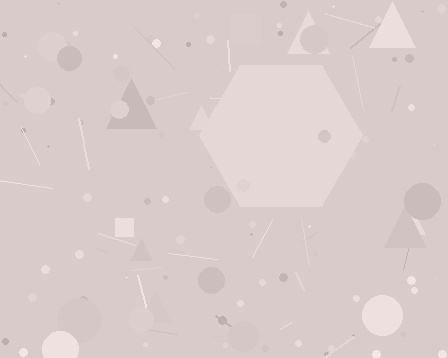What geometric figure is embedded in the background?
A hexagon is embedded in the background.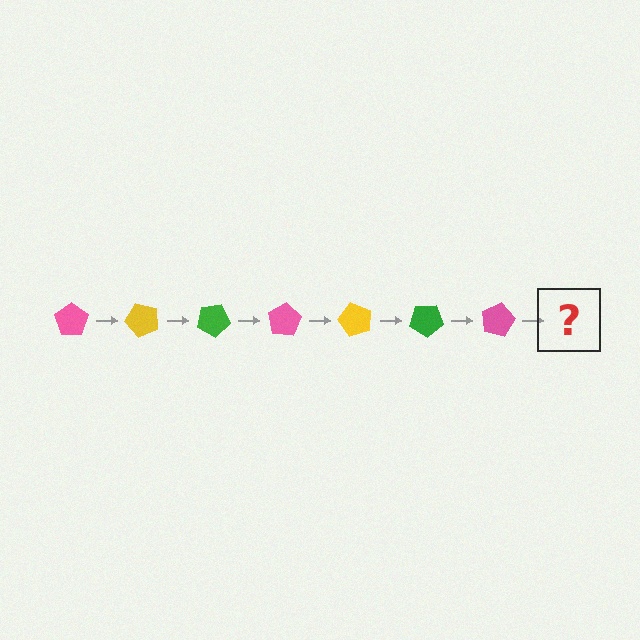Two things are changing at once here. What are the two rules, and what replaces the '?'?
The two rules are that it rotates 50 degrees each step and the color cycles through pink, yellow, and green. The '?' should be a yellow pentagon, rotated 350 degrees from the start.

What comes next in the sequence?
The next element should be a yellow pentagon, rotated 350 degrees from the start.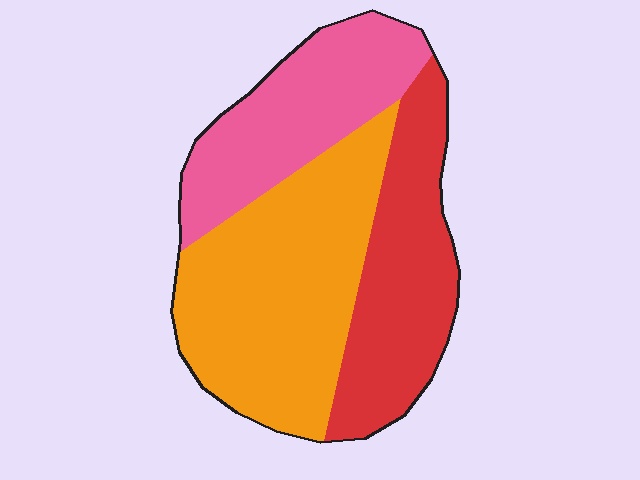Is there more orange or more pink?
Orange.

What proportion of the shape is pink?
Pink takes up between a quarter and a half of the shape.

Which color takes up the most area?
Orange, at roughly 45%.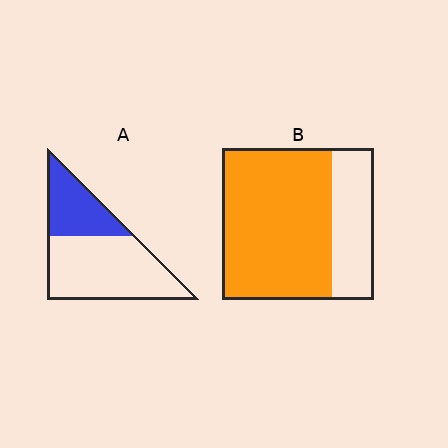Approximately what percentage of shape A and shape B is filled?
A is approximately 35% and B is approximately 70%.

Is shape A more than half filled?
No.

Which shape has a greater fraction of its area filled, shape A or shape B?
Shape B.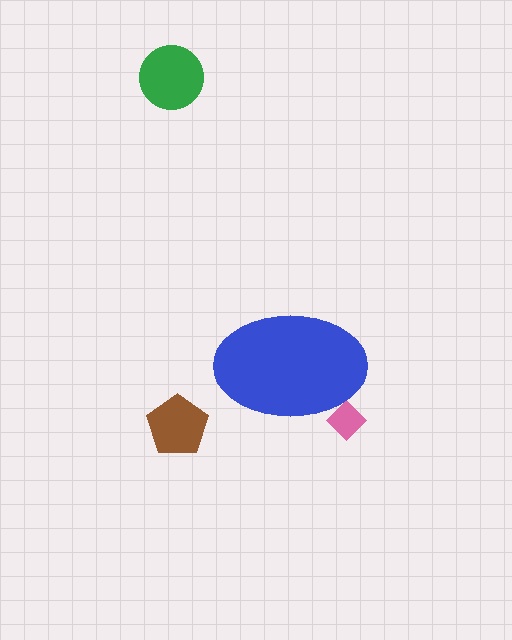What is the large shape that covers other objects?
A blue ellipse.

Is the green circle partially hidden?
No, the green circle is fully visible.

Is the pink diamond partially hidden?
Yes, the pink diamond is partially hidden behind the blue ellipse.